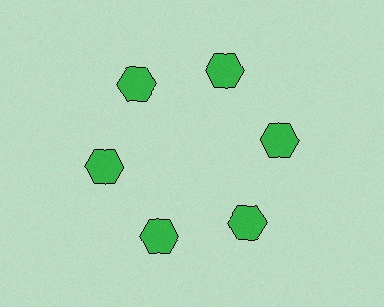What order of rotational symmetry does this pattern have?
This pattern has 6-fold rotational symmetry.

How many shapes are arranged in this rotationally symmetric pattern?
There are 6 shapes, arranged in 6 groups of 1.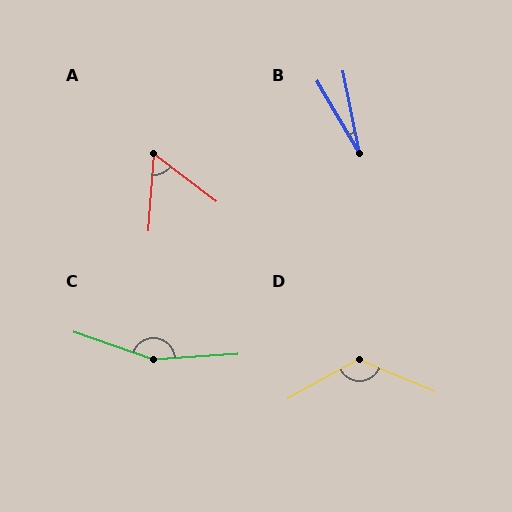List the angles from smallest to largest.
B (19°), A (57°), D (129°), C (157°).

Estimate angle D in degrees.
Approximately 129 degrees.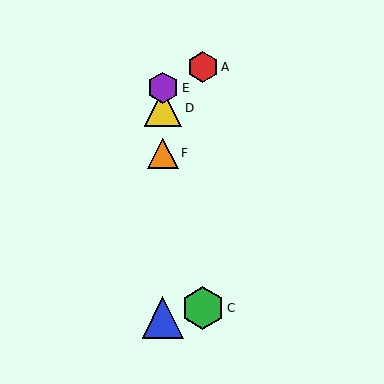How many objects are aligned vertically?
4 objects (B, D, E, F) are aligned vertically.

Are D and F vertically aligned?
Yes, both are at x≈163.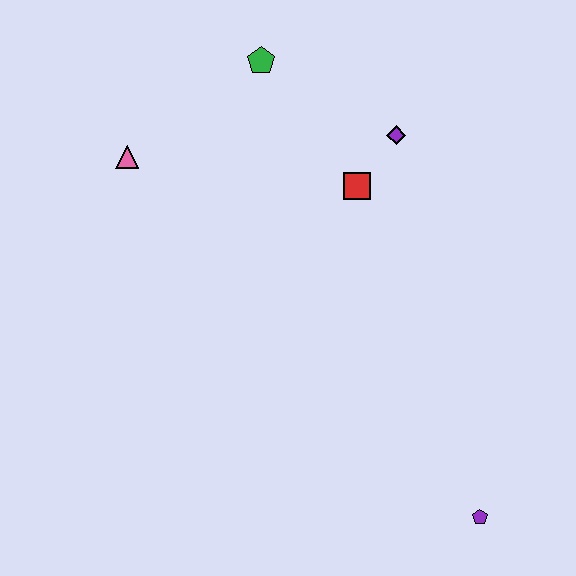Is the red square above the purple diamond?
No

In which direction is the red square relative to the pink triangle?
The red square is to the right of the pink triangle.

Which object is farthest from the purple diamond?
The purple pentagon is farthest from the purple diamond.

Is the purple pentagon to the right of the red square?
Yes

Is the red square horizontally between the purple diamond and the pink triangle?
Yes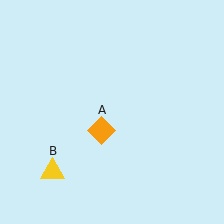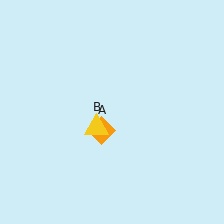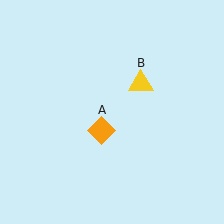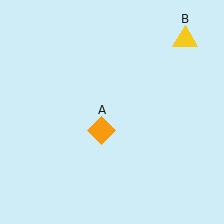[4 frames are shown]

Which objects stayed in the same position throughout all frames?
Orange diamond (object A) remained stationary.